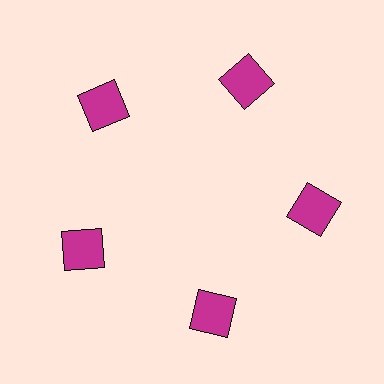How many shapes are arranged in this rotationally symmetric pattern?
There are 5 shapes, arranged in 5 groups of 1.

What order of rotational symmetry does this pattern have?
This pattern has 5-fold rotational symmetry.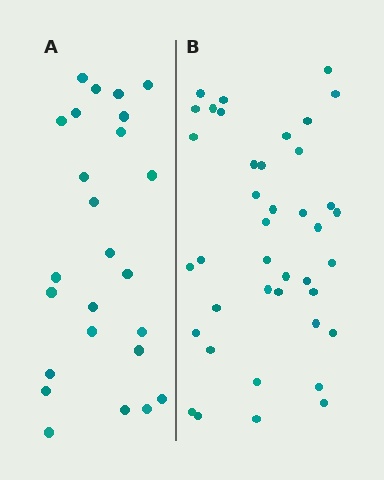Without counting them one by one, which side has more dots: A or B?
Region B (the right region) has more dots.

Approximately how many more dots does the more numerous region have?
Region B has approximately 15 more dots than region A.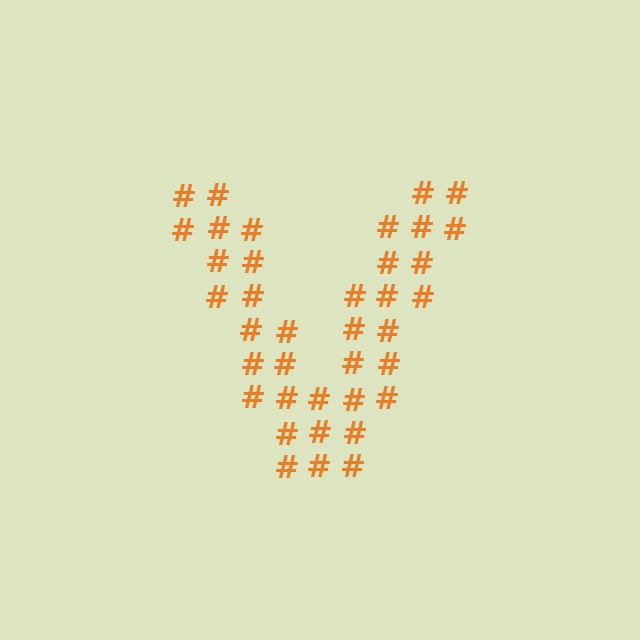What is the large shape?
The large shape is the letter V.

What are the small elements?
The small elements are hash symbols.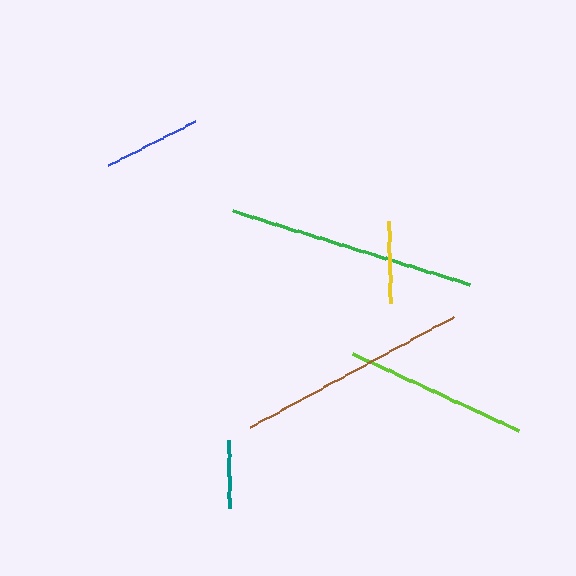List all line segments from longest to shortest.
From longest to shortest: green, brown, lime, blue, yellow, teal.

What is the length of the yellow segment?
The yellow segment is approximately 83 pixels long.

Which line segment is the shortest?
The teal line is the shortest at approximately 68 pixels.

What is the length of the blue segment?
The blue segment is approximately 98 pixels long.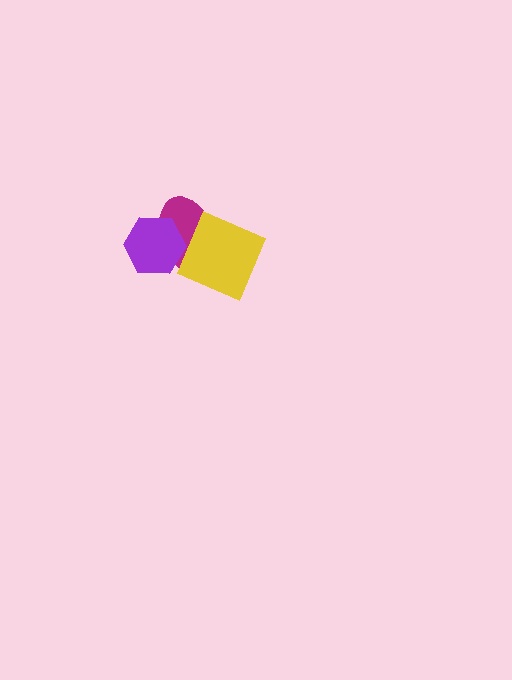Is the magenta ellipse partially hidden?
Yes, it is partially covered by another shape.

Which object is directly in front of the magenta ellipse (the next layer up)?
The purple hexagon is directly in front of the magenta ellipse.